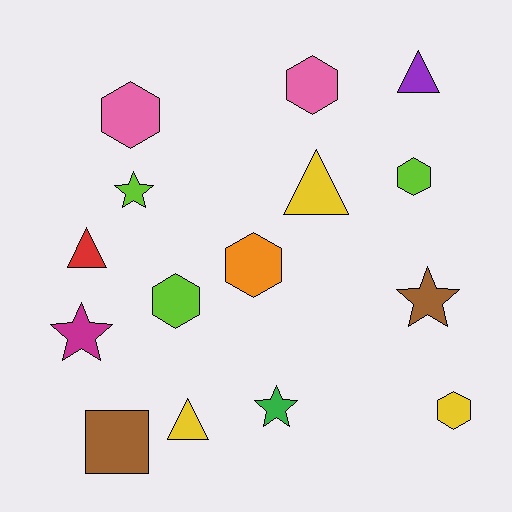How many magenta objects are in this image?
There is 1 magenta object.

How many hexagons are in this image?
There are 6 hexagons.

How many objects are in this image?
There are 15 objects.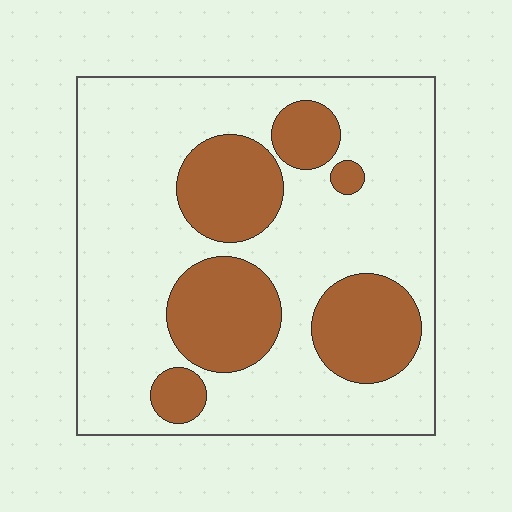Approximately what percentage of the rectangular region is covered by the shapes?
Approximately 30%.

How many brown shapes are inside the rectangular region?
6.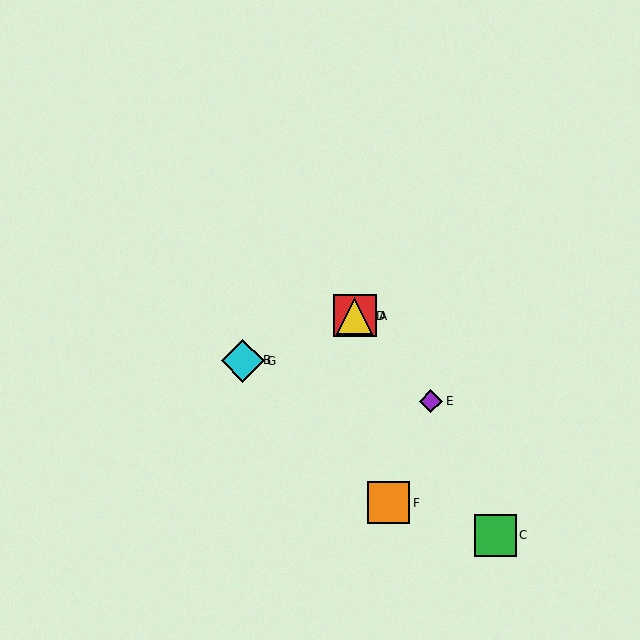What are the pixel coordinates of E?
Object E is at (431, 401).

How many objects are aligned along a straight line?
4 objects (A, B, D, G) are aligned along a straight line.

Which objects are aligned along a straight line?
Objects A, B, D, G are aligned along a straight line.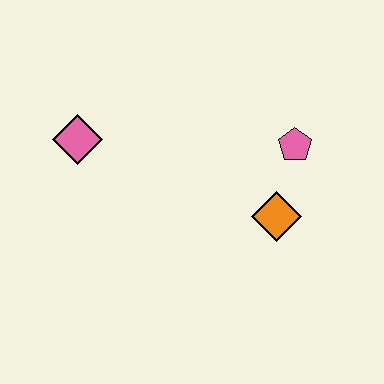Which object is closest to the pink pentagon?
The orange diamond is closest to the pink pentagon.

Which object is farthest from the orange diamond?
The pink diamond is farthest from the orange diamond.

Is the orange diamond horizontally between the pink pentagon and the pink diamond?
Yes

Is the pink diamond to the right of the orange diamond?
No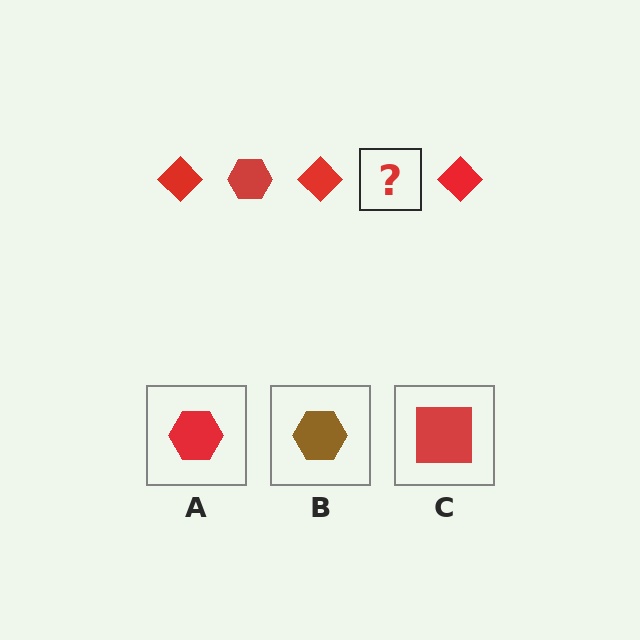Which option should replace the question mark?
Option A.